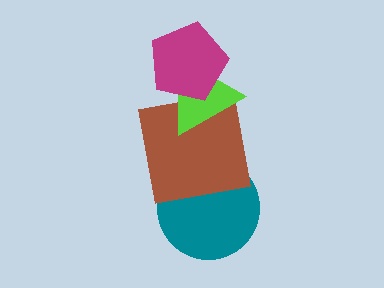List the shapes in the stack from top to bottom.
From top to bottom: the magenta pentagon, the lime triangle, the brown square, the teal circle.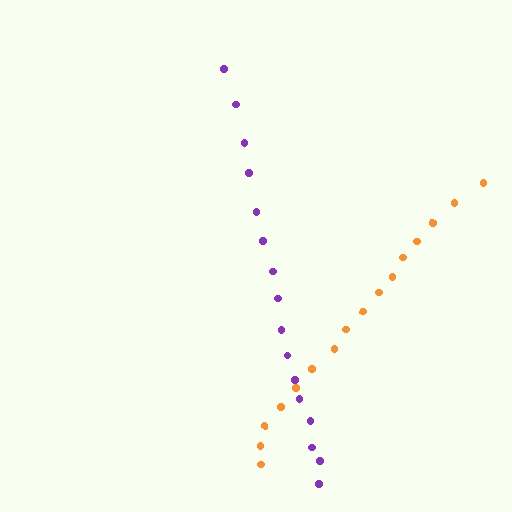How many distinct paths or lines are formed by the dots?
There are 2 distinct paths.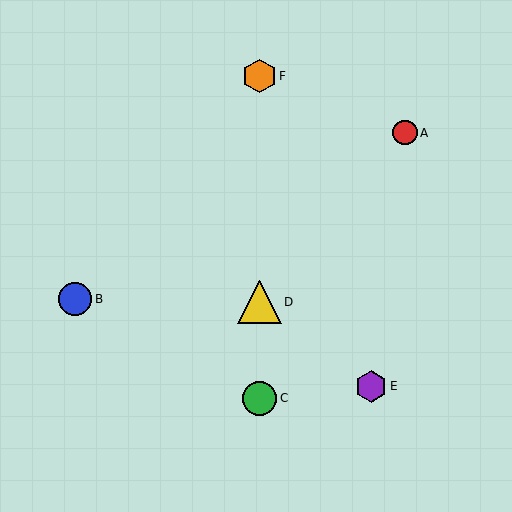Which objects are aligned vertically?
Objects C, D, F are aligned vertically.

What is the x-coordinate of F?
Object F is at x≈259.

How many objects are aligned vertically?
3 objects (C, D, F) are aligned vertically.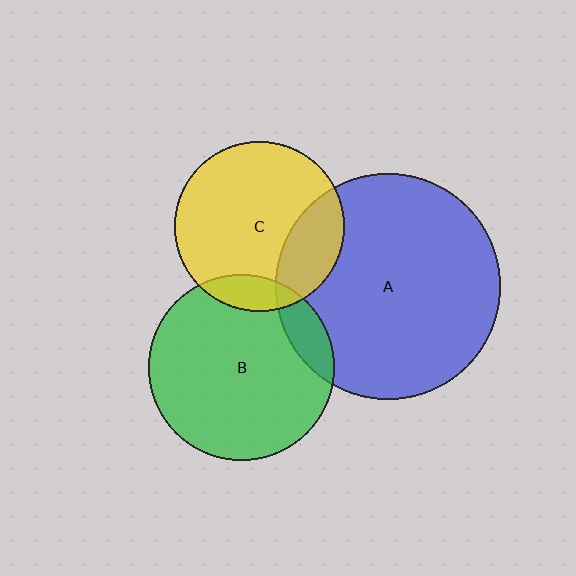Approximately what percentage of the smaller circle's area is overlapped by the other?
Approximately 25%.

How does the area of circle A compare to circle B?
Approximately 1.5 times.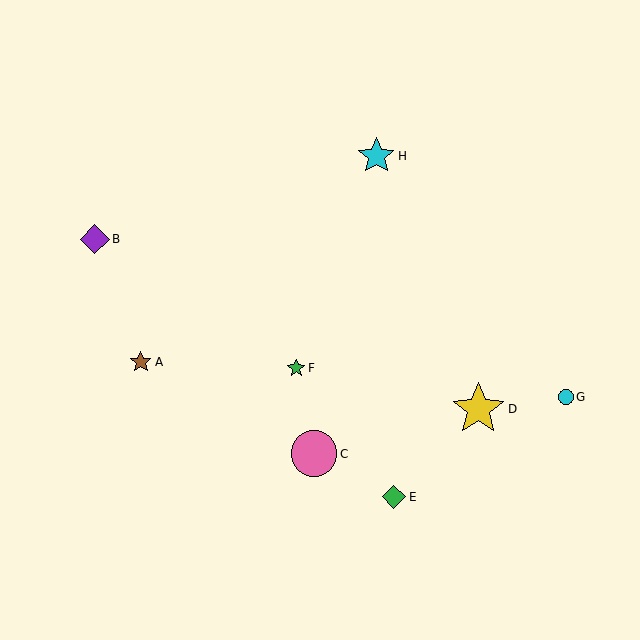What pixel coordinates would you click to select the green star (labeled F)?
Click at (296, 368) to select the green star F.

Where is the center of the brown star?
The center of the brown star is at (141, 362).